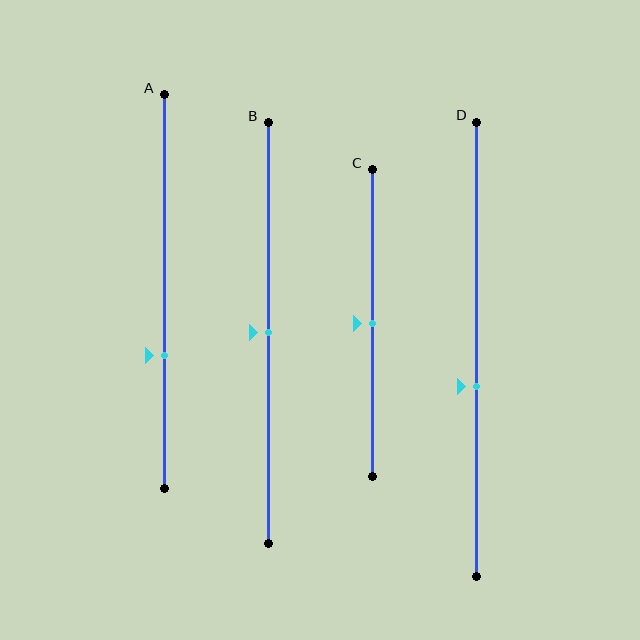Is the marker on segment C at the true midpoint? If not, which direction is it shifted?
Yes, the marker on segment C is at the true midpoint.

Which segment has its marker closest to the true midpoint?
Segment B has its marker closest to the true midpoint.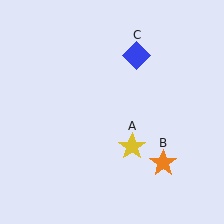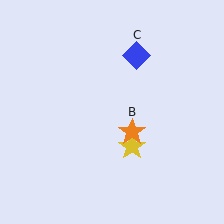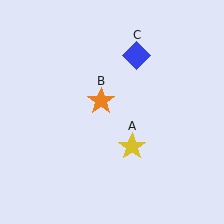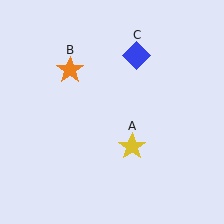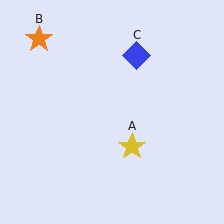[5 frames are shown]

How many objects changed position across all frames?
1 object changed position: orange star (object B).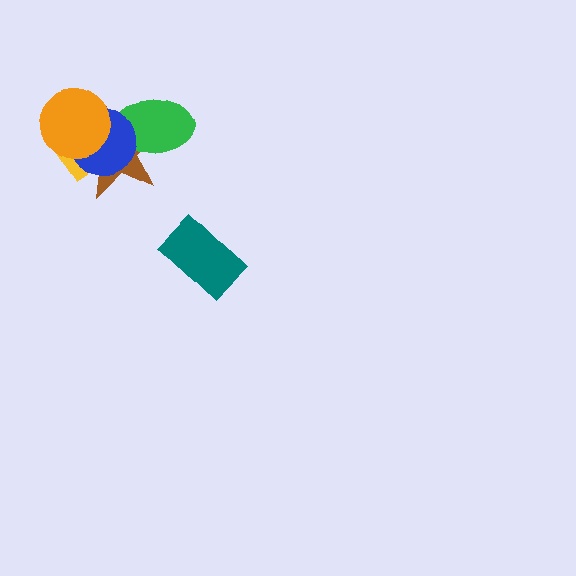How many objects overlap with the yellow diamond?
4 objects overlap with the yellow diamond.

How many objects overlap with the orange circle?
3 objects overlap with the orange circle.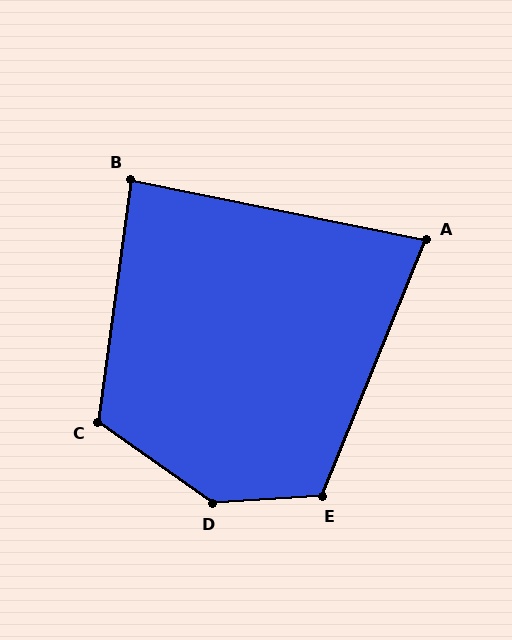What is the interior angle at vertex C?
Approximately 117 degrees (obtuse).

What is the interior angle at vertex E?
Approximately 116 degrees (obtuse).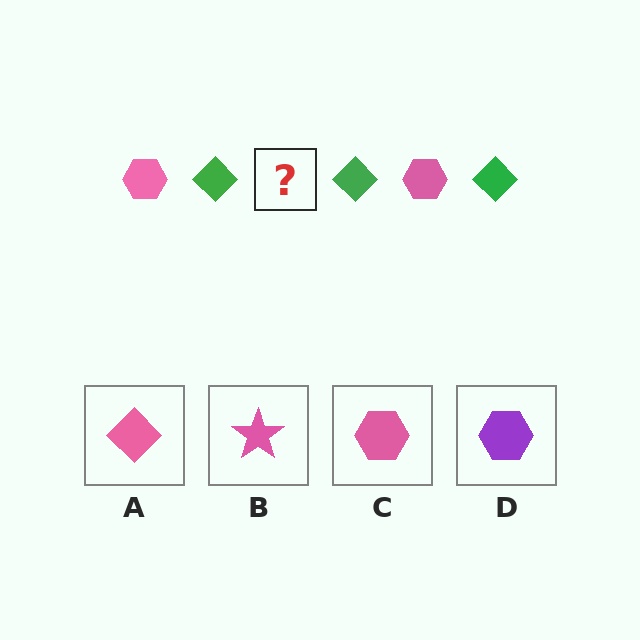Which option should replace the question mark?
Option C.